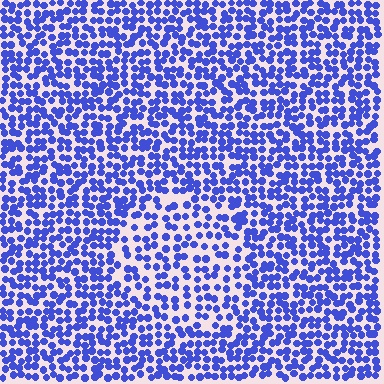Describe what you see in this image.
The image contains small blue elements arranged at two different densities. A circle-shaped region is visible where the elements are less densely packed than the surrounding area.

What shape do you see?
I see a circle.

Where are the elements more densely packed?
The elements are more densely packed outside the circle boundary.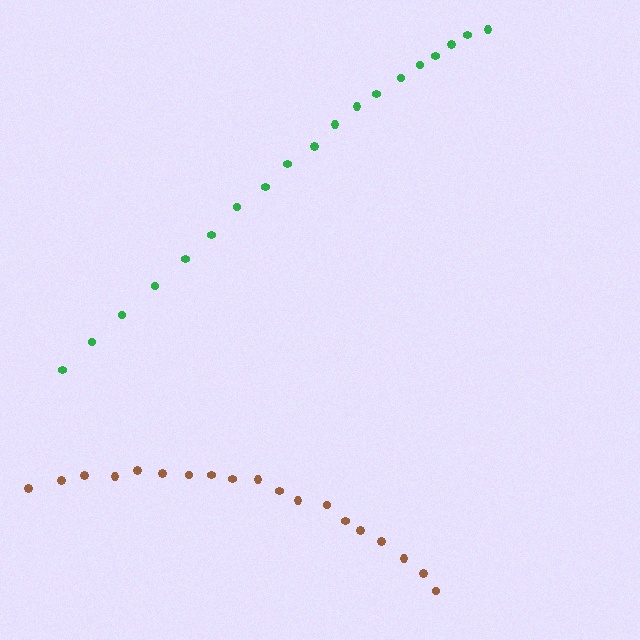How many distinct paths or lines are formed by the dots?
There are 2 distinct paths.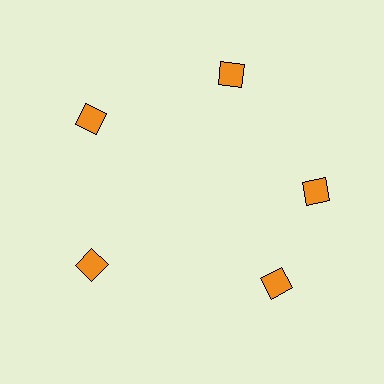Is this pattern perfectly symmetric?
No. The 5 orange diamonds are arranged in a ring, but one element near the 5 o'clock position is rotated out of alignment along the ring, breaking the 5-fold rotational symmetry.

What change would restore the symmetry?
The symmetry would be restored by rotating it back into even spacing with its neighbors so that all 5 diamonds sit at equal angles and equal distance from the center.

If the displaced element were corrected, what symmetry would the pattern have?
It would have 5-fold rotational symmetry — the pattern would map onto itself every 72 degrees.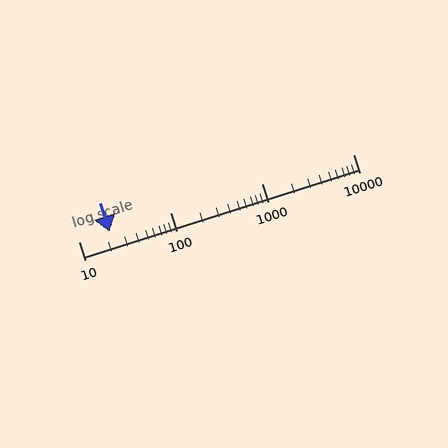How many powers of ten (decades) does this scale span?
The scale spans 3 decades, from 10 to 10000.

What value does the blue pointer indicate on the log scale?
The pointer indicates approximately 22.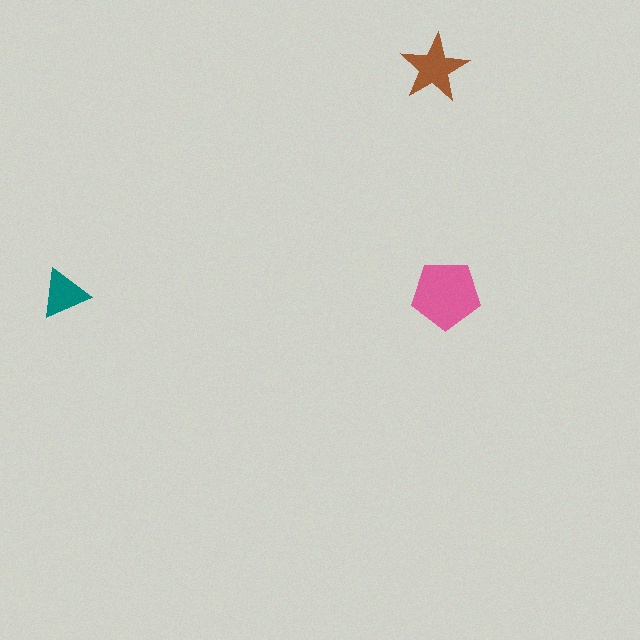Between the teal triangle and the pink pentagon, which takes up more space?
The pink pentagon.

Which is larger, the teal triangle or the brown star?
The brown star.